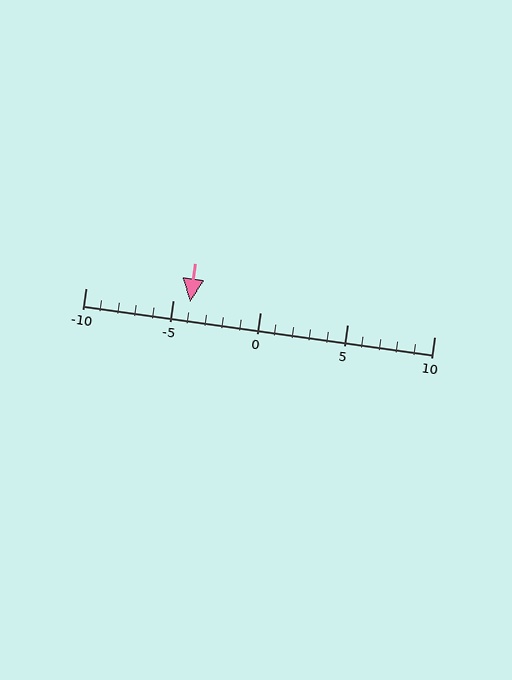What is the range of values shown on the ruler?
The ruler shows values from -10 to 10.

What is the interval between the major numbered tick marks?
The major tick marks are spaced 5 units apart.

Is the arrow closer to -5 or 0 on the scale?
The arrow is closer to -5.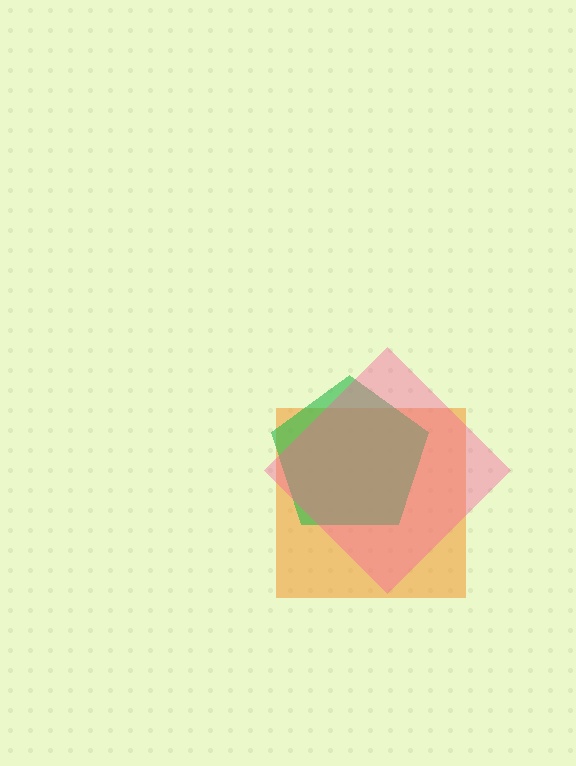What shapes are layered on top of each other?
The layered shapes are: an orange square, a green pentagon, a pink diamond.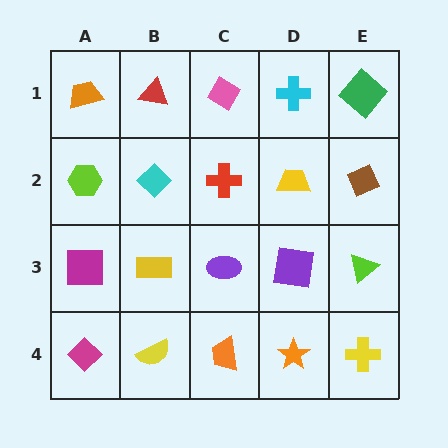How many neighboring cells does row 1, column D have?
3.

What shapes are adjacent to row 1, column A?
A lime hexagon (row 2, column A), a red triangle (row 1, column B).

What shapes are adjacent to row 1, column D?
A yellow trapezoid (row 2, column D), a pink diamond (row 1, column C), a green diamond (row 1, column E).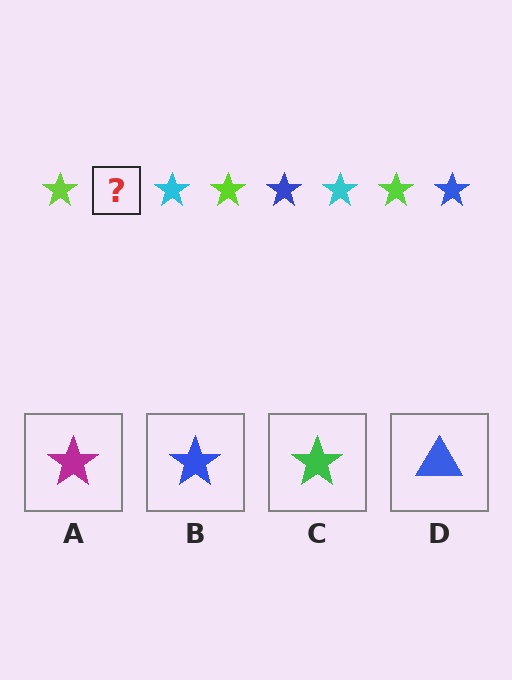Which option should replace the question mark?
Option B.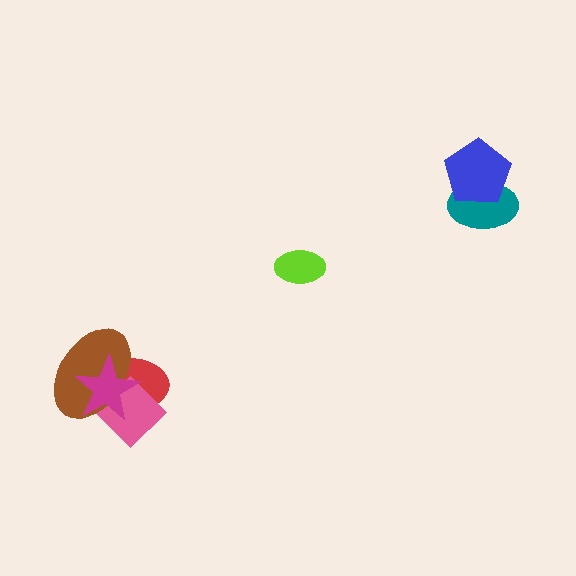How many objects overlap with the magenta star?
3 objects overlap with the magenta star.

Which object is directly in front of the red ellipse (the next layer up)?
The pink diamond is directly in front of the red ellipse.